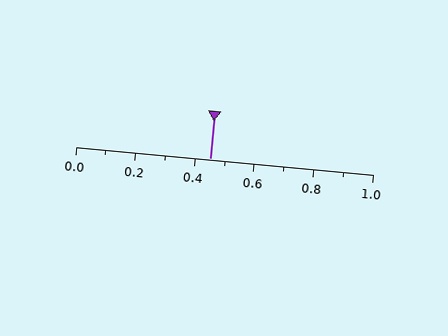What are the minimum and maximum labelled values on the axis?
The axis runs from 0.0 to 1.0.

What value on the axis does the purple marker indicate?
The marker indicates approximately 0.45.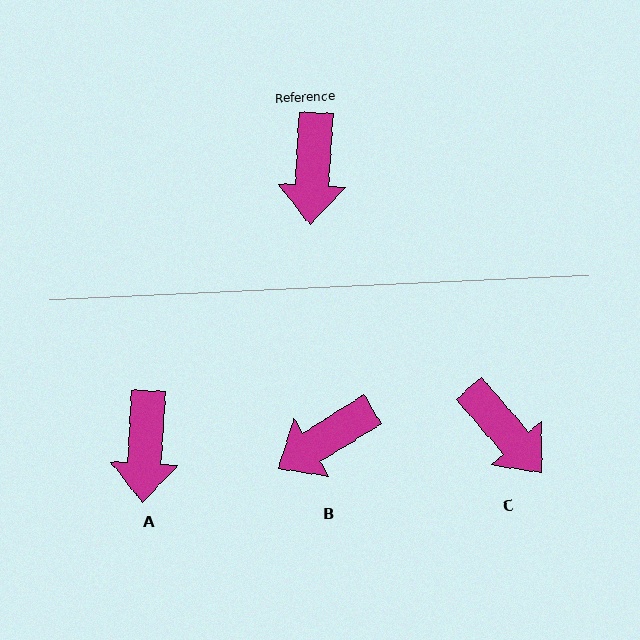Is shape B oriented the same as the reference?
No, it is off by about 55 degrees.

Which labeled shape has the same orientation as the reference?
A.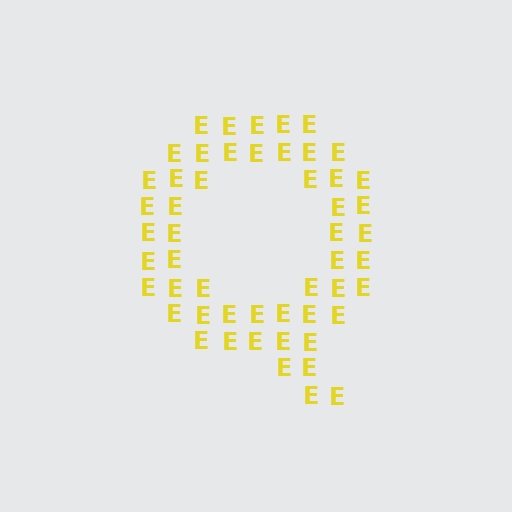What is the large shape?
The large shape is the letter Q.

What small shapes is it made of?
It is made of small letter E's.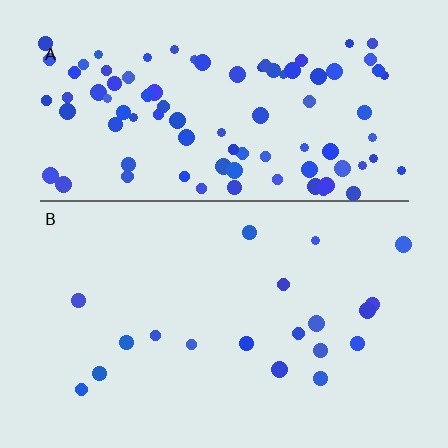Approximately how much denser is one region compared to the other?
Approximately 4.8× — region A over region B.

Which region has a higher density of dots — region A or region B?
A (the top).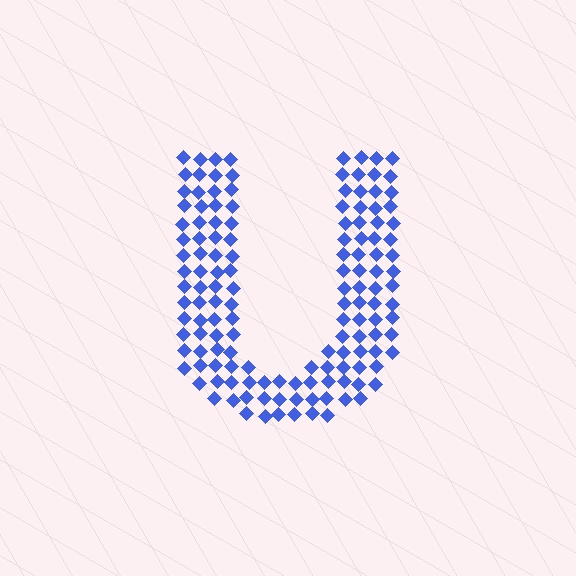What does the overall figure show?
The overall figure shows the letter U.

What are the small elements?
The small elements are diamonds.